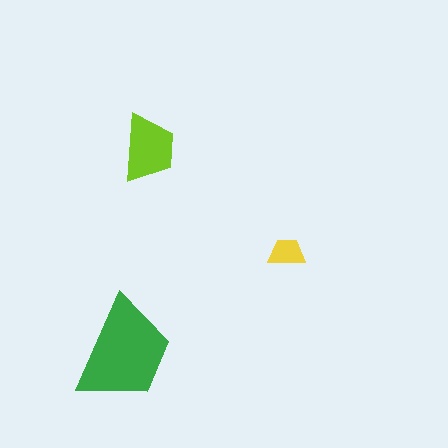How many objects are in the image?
There are 3 objects in the image.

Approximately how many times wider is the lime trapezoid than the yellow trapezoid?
About 2 times wider.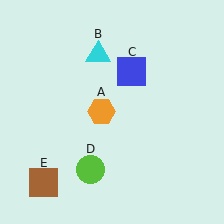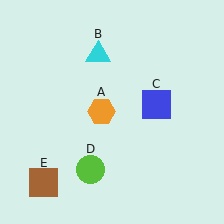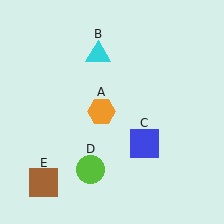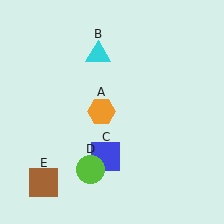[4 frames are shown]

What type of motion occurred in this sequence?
The blue square (object C) rotated clockwise around the center of the scene.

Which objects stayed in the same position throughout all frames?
Orange hexagon (object A) and cyan triangle (object B) and lime circle (object D) and brown square (object E) remained stationary.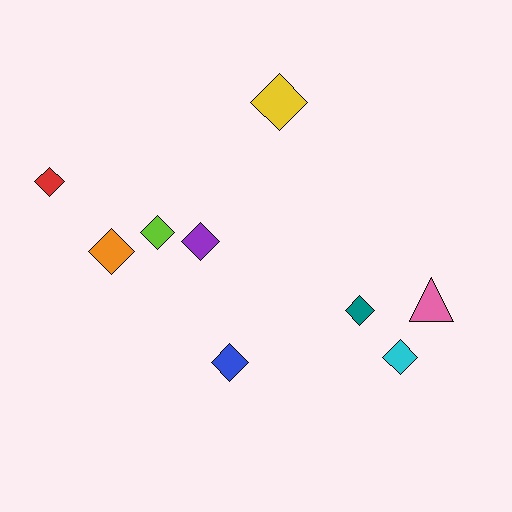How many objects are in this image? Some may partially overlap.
There are 9 objects.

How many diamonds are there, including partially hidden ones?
There are 8 diamonds.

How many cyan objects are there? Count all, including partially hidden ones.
There is 1 cyan object.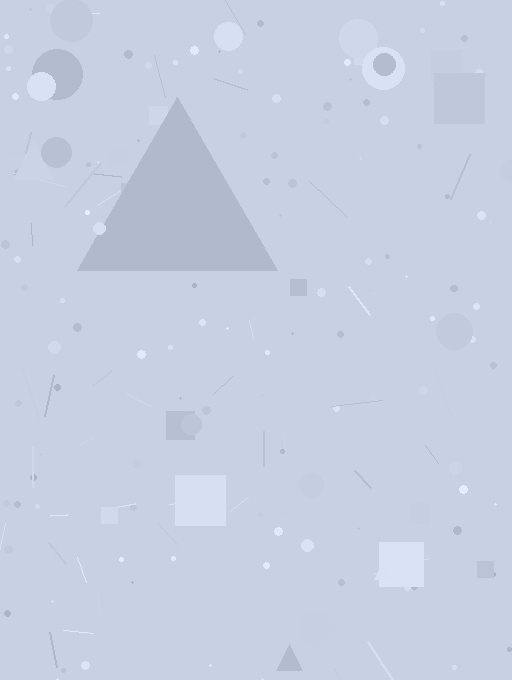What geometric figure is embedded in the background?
A triangle is embedded in the background.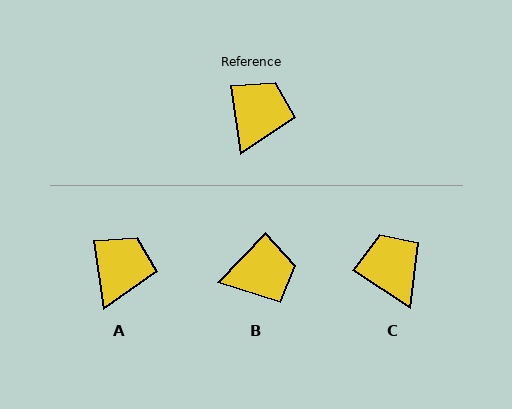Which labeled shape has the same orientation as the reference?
A.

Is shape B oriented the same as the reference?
No, it is off by about 52 degrees.